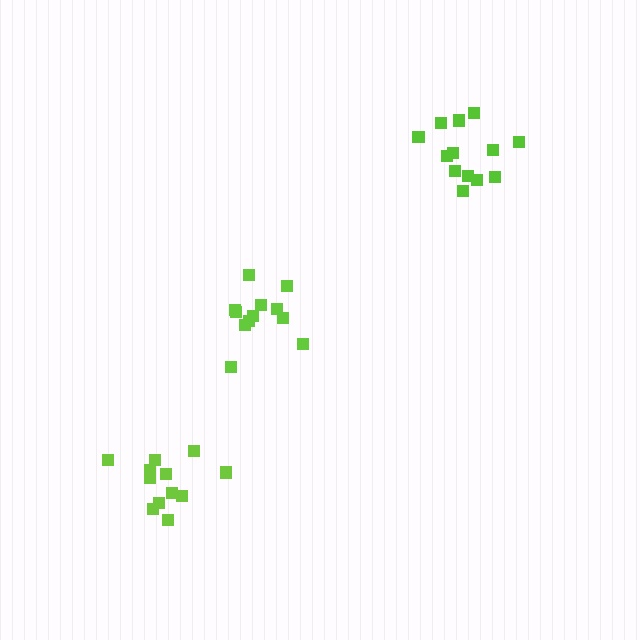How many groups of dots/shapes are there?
There are 3 groups.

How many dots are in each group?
Group 1: 12 dots, Group 2: 12 dots, Group 3: 13 dots (37 total).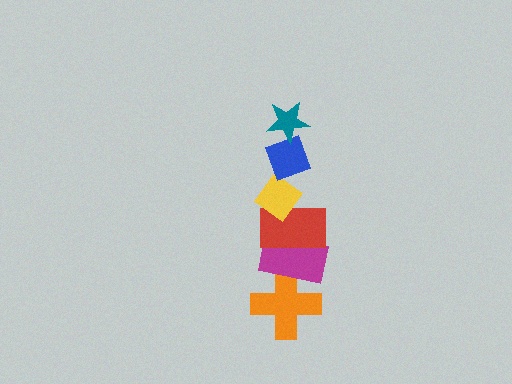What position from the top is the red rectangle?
The red rectangle is 4th from the top.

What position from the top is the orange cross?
The orange cross is 6th from the top.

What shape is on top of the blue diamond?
The teal star is on top of the blue diamond.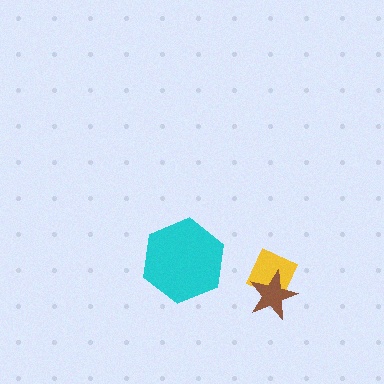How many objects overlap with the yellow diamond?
1 object overlaps with the yellow diamond.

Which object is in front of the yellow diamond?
The brown star is in front of the yellow diamond.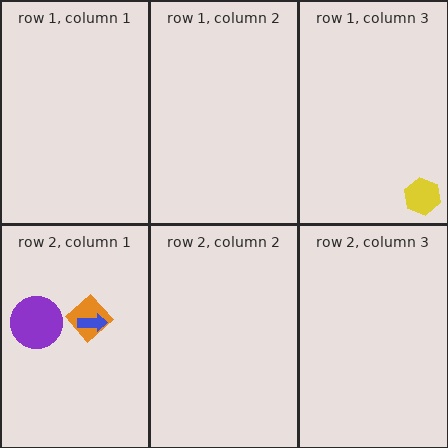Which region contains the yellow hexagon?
The row 1, column 3 region.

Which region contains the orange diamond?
The row 2, column 1 region.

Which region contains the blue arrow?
The row 2, column 1 region.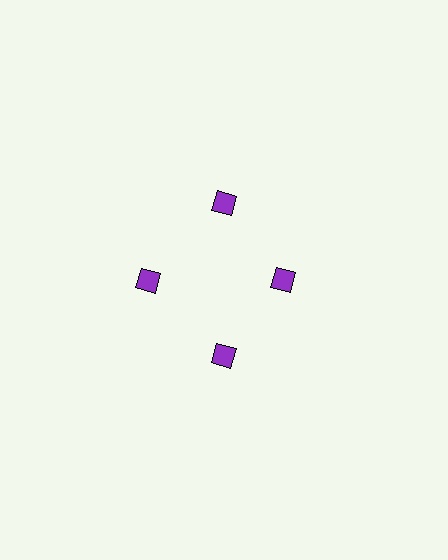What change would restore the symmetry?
The symmetry would be restored by moving it outward, back onto the ring so that all 4 diamonds sit at equal angles and equal distance from the center.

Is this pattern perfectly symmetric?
No. The 4 purple diamonds are arranged in a ring, but one element near the 3 o'clock position is pulled inward toward the center, breaking the 4-fold rotational symmetry.